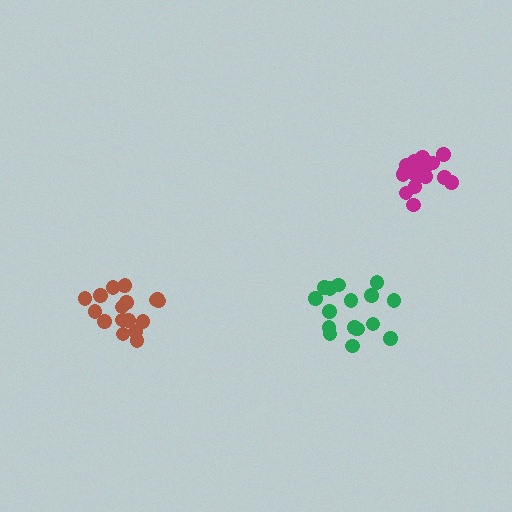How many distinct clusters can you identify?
There are 3 distinct clusters.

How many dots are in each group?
Group 1: 18 dots, Group 2: 17 dots, Group 3: 19 dots (54 total).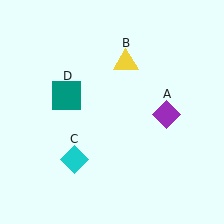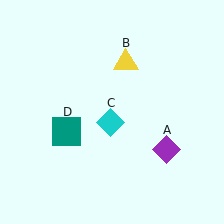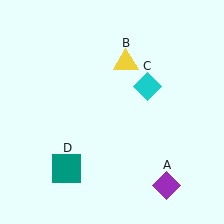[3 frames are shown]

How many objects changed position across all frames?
3 objects changed position: purple diamond (object A), cyan diamond (object C), teal square (object D).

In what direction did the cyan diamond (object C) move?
The cyan diamond (object C) moved up and to the right.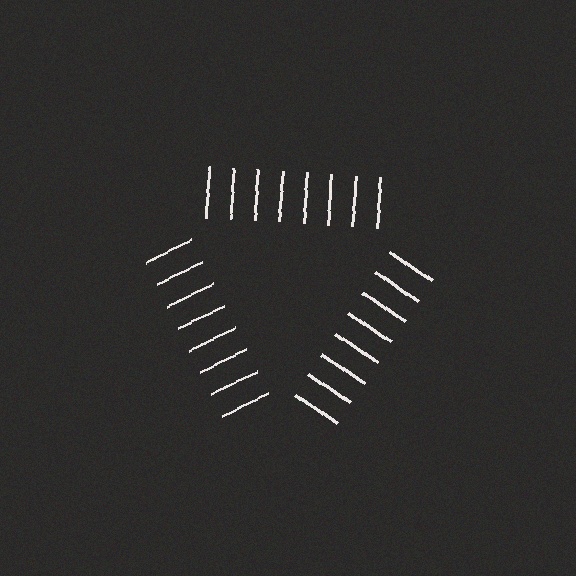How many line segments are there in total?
24 — 8 along each of the 3 edges.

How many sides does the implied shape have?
3 sides — the line-ends trace a triangle.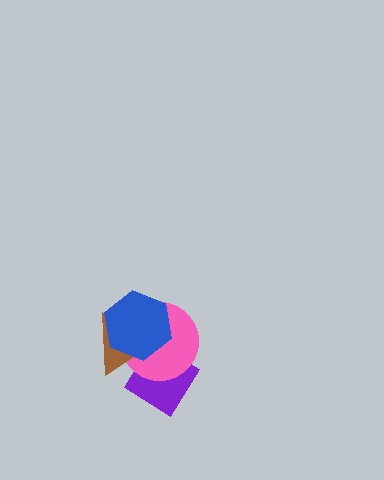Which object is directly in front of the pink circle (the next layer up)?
The brown triangle is directly in front of the pink circle.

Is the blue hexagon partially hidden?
No, no other shape covers it.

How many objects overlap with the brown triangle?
3 objects overlap with the brown triangle.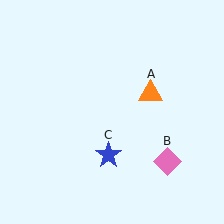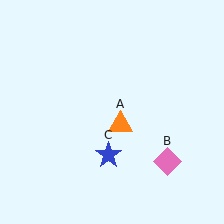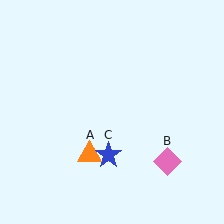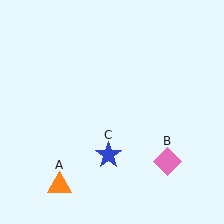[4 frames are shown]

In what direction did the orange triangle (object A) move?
The orange triangle (object A) moved down and to the left.